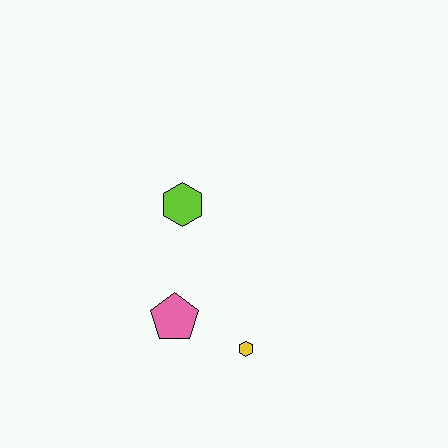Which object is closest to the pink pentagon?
The yellow hexagon is closest to the pink pentagon.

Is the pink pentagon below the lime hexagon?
Yes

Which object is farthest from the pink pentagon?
The lime hexagon is farthest from the pink pentagon.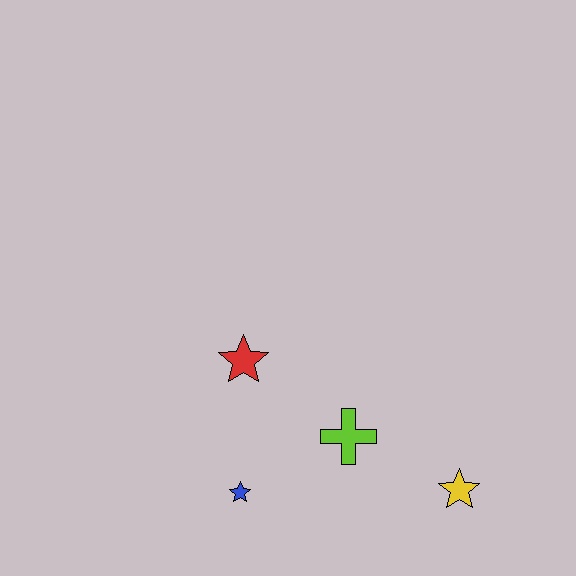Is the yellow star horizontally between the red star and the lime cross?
No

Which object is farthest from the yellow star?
The red star is farthest from the yellow star.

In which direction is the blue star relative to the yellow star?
The blue star is to the left of the yellow star.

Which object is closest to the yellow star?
The lime cross is closest to the yellow star.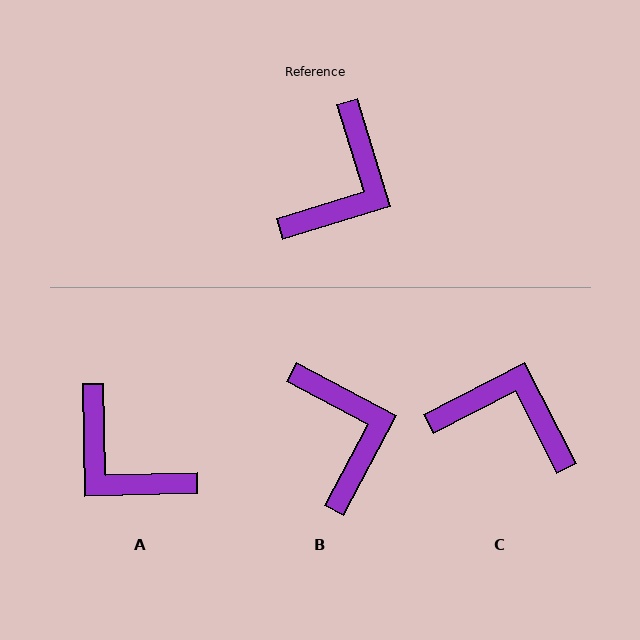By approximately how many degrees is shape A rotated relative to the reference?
Approximately 106 degrees clockwise.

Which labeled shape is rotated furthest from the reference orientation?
A, about 106 degrees away.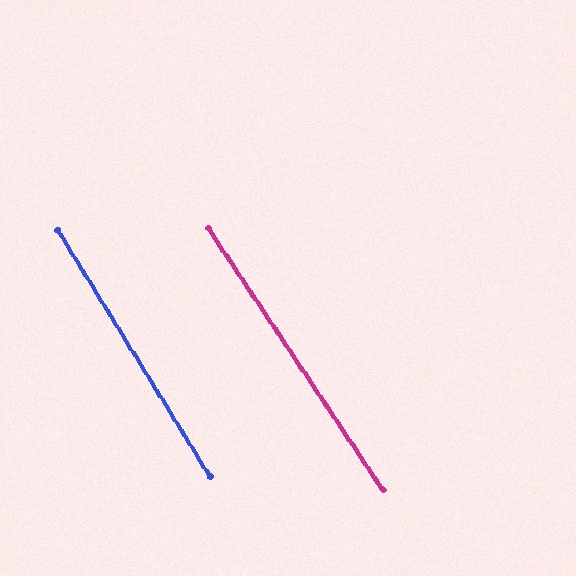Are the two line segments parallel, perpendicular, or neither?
Parallel — their directions differ by only 1.9°.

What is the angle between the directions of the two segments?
Approximately 2 degrees.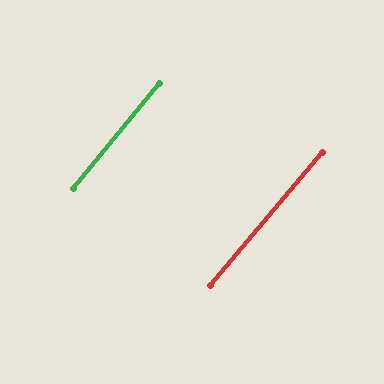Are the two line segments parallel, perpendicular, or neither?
Parallel — their directions differ by only 0.9°.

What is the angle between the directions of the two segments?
Approximately 1 degree.